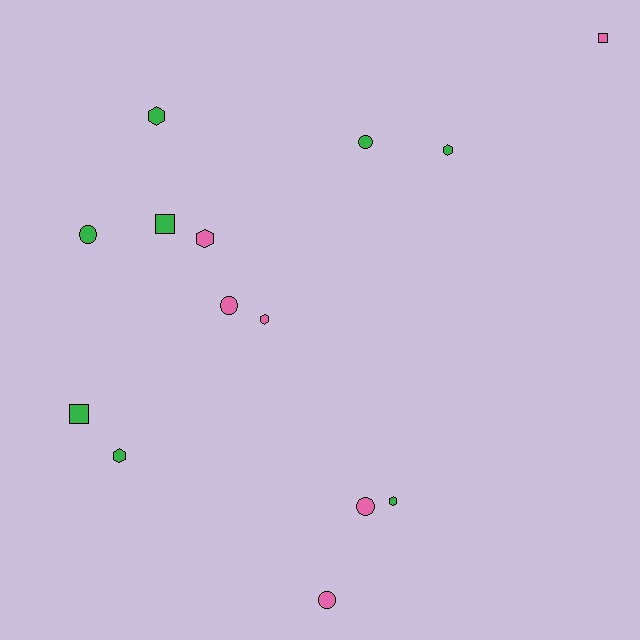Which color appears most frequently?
Green, with 8 objects.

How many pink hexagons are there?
There are 2 pink hexagons.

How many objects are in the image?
There are 14 objects.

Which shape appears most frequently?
Hexagon, with 6 objects.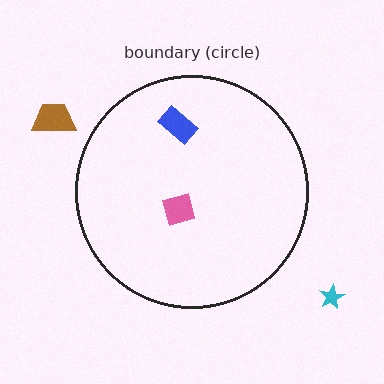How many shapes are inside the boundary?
2 inside, 2 outside.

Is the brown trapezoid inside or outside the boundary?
Outside.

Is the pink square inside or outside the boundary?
Inside.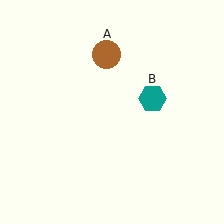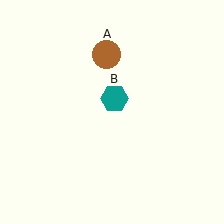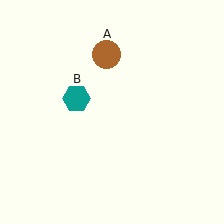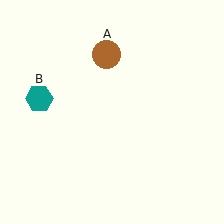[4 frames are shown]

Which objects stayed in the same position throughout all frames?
Brown circle (object A) remained stationary.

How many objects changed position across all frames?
1 object changed position: teal hexagon (object B).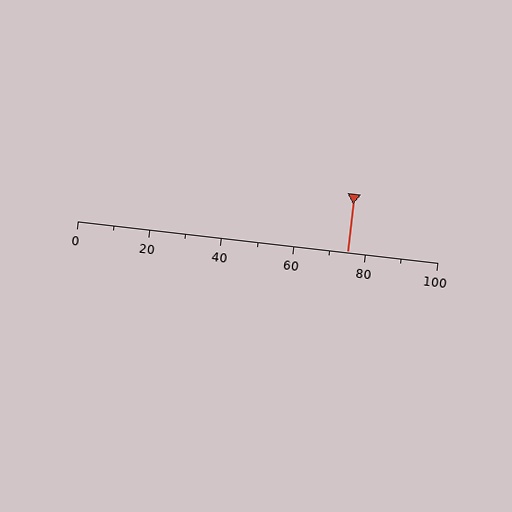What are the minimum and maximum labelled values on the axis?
The axis runs from 0 to 100.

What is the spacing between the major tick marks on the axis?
The major ticks are spaced 20 apart.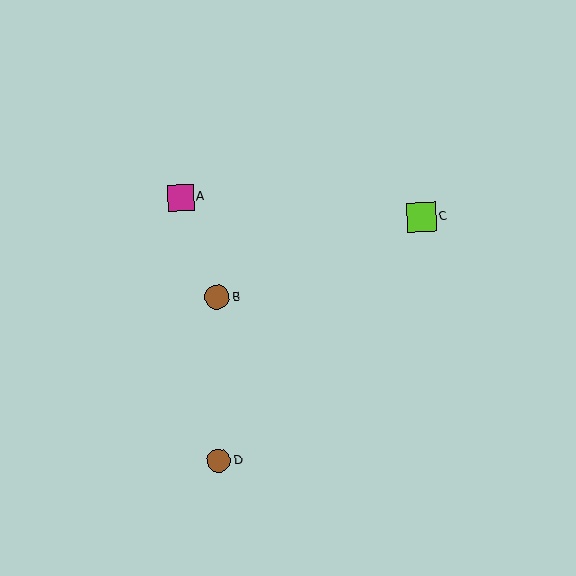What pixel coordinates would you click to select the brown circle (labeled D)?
Click at (219, 460) to select the brown circle D.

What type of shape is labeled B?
Shape B is a brown circle.